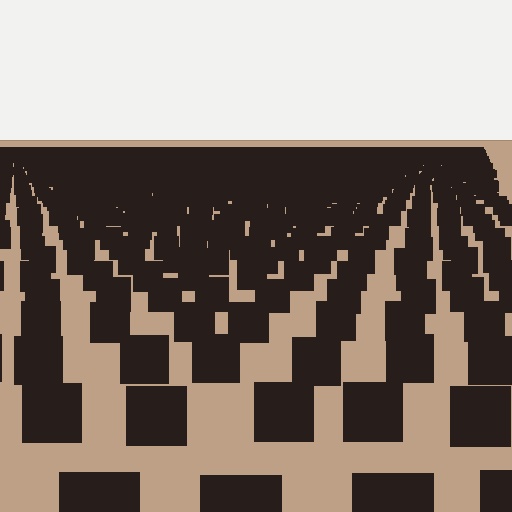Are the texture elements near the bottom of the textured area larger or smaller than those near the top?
Larger. Near the bottom, elements are closer to the viewer and appear at a bigger on-screen size.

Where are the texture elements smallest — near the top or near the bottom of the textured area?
Near the top.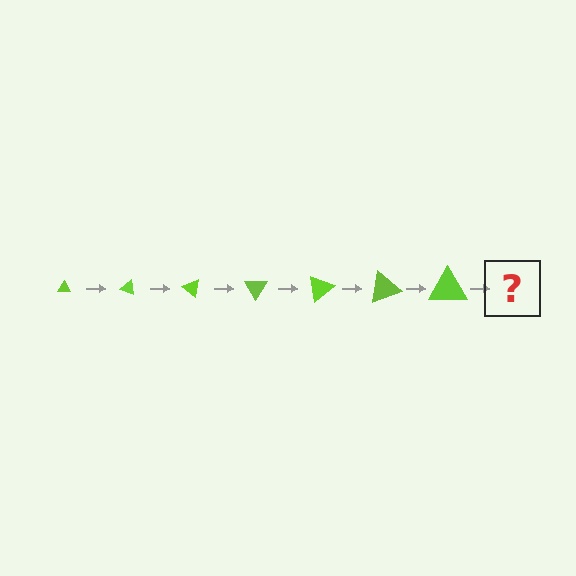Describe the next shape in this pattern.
It should be a triangle, larger than the previous one and rotated 140 degrees from the start.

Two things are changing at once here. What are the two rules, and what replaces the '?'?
The two rules are that the triangle grows larger each step and it rotates 20 degrees each step. The '?' should be a triangle, larger than the previous one and rotated 140 degrees from the start.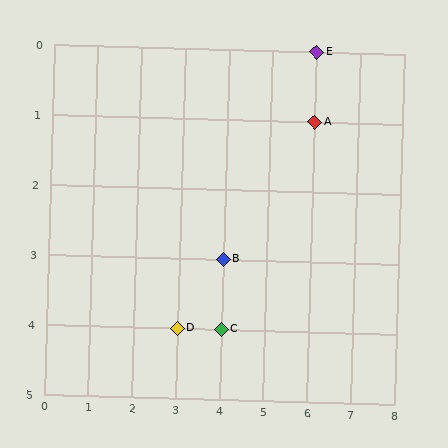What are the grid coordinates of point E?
Point E is at grid coordinates (6, 0).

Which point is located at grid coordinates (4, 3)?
Point B is at (4, 3).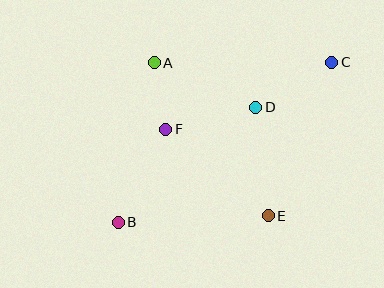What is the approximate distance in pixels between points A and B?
The distance between A and B is approximately 164 pixels.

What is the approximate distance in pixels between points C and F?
The distance between C and F is approximately 179 pixels.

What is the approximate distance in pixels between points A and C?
The distance between A and C is approximately 177 pixels.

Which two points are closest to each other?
Points A and F are closest to each other.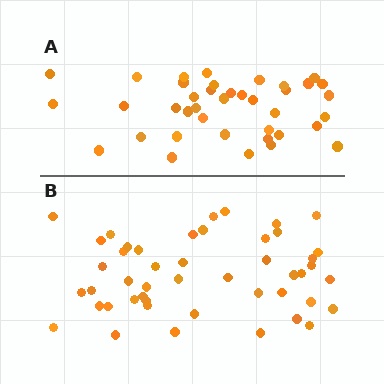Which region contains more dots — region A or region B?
Region B (the bottom region) has more dots.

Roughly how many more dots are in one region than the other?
Region B has roughly 8 or so more dots than region A.